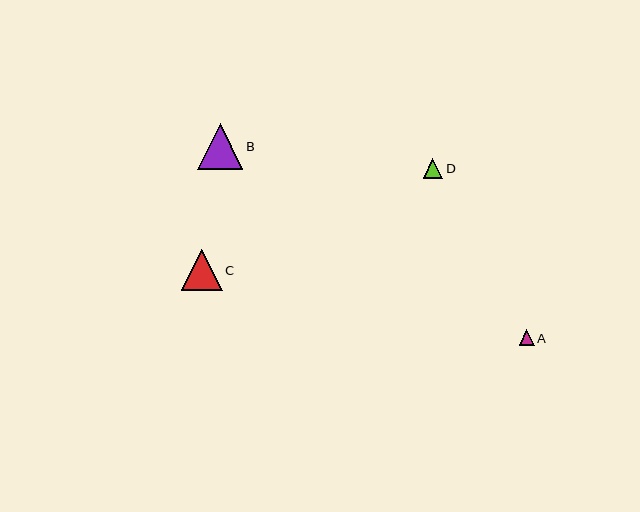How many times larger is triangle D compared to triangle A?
Triangle D is approximately 1.3 times the size of triangle A.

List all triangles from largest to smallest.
From largest to smallest: B, C, D, A.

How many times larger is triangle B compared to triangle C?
Triangle B is approximately 1.1 times the size of triangle C.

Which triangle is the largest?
Triangle B is the largest with a size of approximately 45 pixels.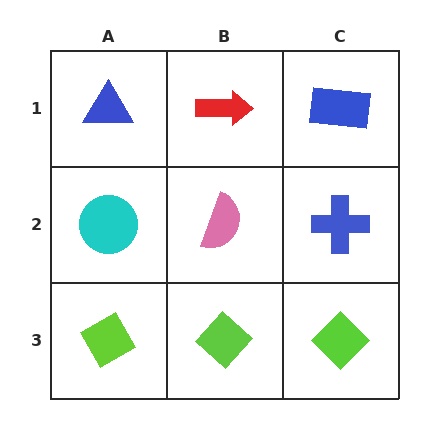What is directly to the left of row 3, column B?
A lime diamond.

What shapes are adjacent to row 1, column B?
A pink semicircle (row 2, column B), a blue triangle (row 1, column A), a blue rectangle (row 1, column C).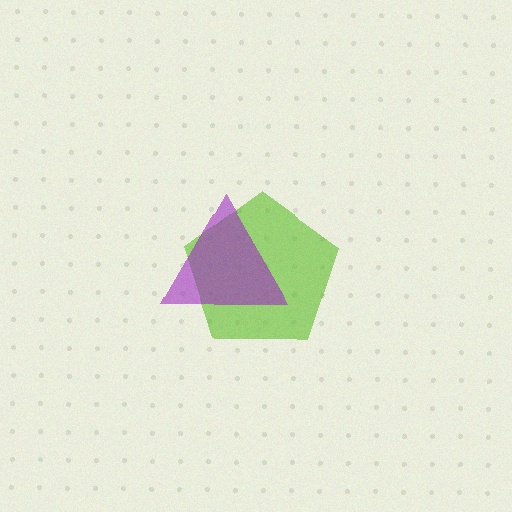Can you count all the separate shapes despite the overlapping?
Yes, there are 2 separate shapes.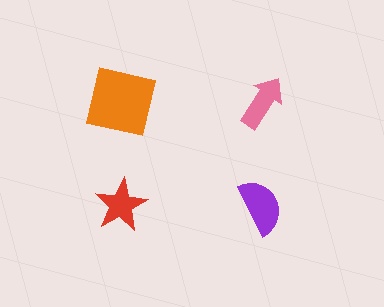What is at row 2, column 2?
A purple semicircle.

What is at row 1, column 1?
An orange square.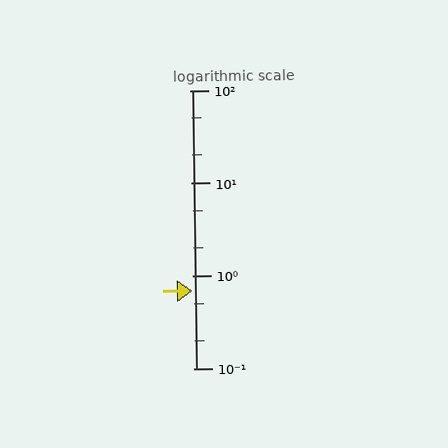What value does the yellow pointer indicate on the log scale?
The pointer indicates approximately 0.69.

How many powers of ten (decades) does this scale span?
The scale spans 3 decades, from 0.1 to 100.